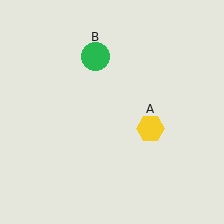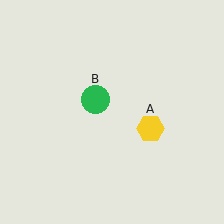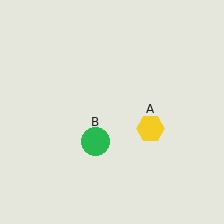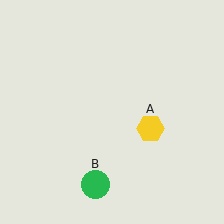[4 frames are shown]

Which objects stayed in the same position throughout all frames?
Yellow hexagon (object A) remained stationary.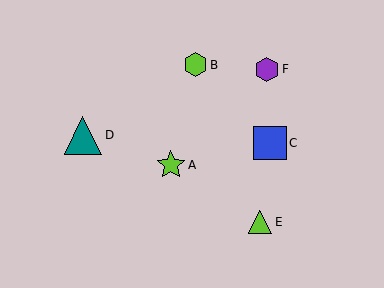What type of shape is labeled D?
Shape D is a teal triangle.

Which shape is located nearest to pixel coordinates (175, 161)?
The lime star (labeled A) at (171, 165) is nearest to that location.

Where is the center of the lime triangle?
The center of the lime triangle is at (260, 222).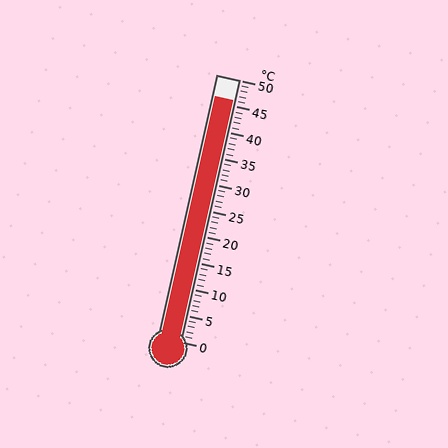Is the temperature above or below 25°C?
The temperature is above 25°C.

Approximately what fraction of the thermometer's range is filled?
The thermometer is filled to approximately 90% of its range.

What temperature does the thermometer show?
The thermometer shows approximately 46°C.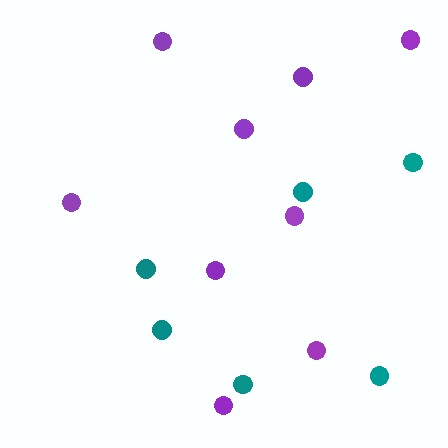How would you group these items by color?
There are 2 groups: one group of purple circles (9) and one group of teal circles (6).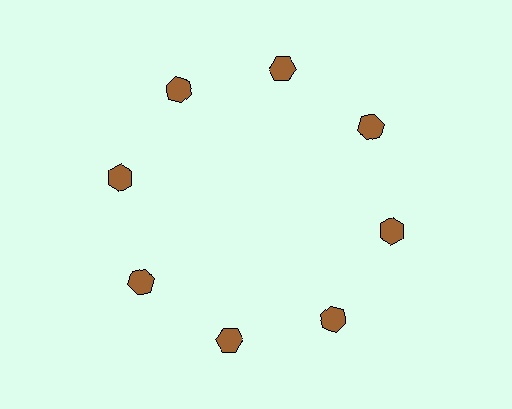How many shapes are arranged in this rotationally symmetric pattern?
There are 8 shapes, arranged in 8 groups of 1.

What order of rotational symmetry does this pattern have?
This pattern has 8-fold rotational symmetry.